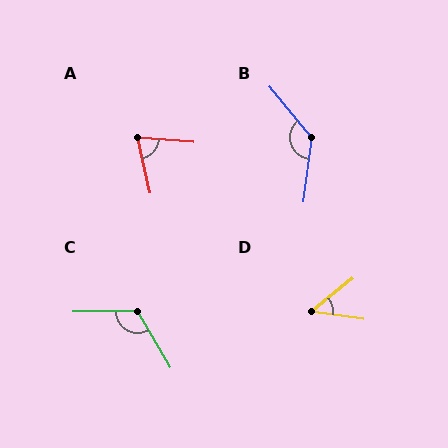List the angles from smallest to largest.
D (47°), A (72°), C (120°), B (132°).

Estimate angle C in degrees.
Approximately 120 degrees.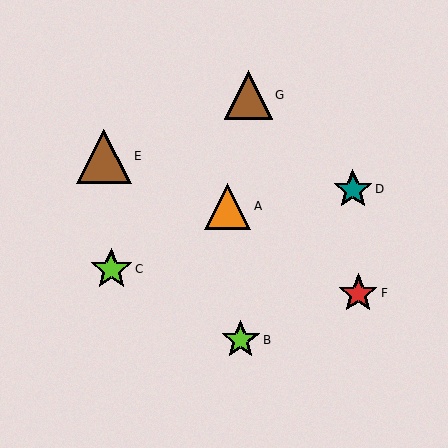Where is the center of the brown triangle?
The center of the brown triangle is at (248, 95).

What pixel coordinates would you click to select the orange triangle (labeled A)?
Click at (227, 206) to select the orange triangle A.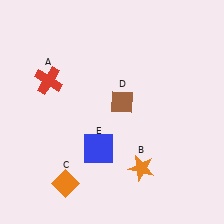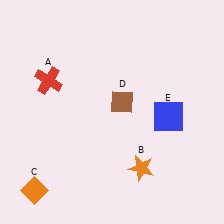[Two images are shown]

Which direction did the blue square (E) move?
The blue square (E) moved right.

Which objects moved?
The objects that moved are: the orange diamond (C), the blue square (E).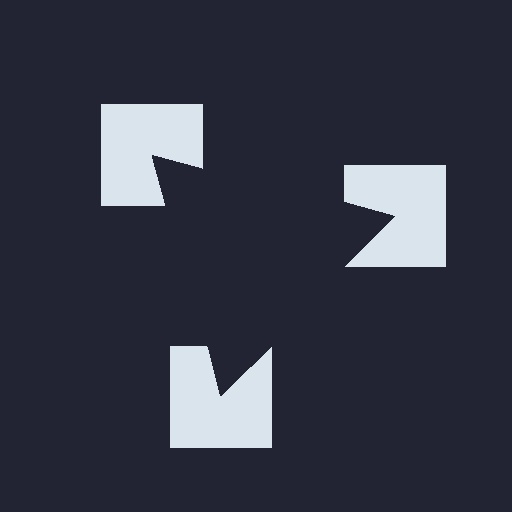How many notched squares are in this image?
There are 3 — one at each vertex of the illusory triangle.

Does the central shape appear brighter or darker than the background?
It typically appears slightly darker than the background, even though no actual brightness change is drawn.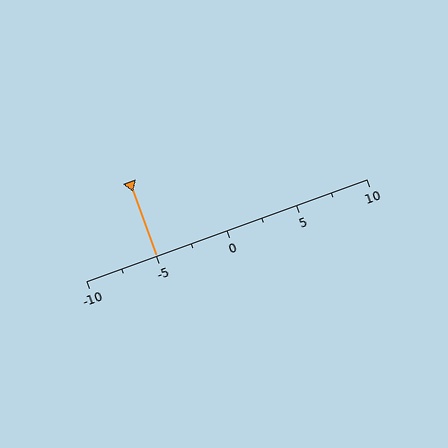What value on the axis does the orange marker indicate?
The marker indicates approximately -5.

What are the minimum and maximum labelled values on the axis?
The axis runs from -10 to 10.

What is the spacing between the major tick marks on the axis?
The major ticks are spaced 5 apart.